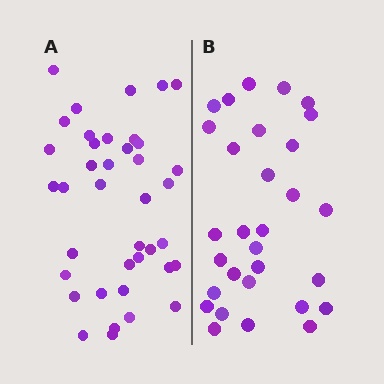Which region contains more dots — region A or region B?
Region A (the left region) has more dots.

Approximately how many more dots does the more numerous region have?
Region A has roughly 8 or so more dots than region B.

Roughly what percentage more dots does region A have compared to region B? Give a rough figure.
About 30% more.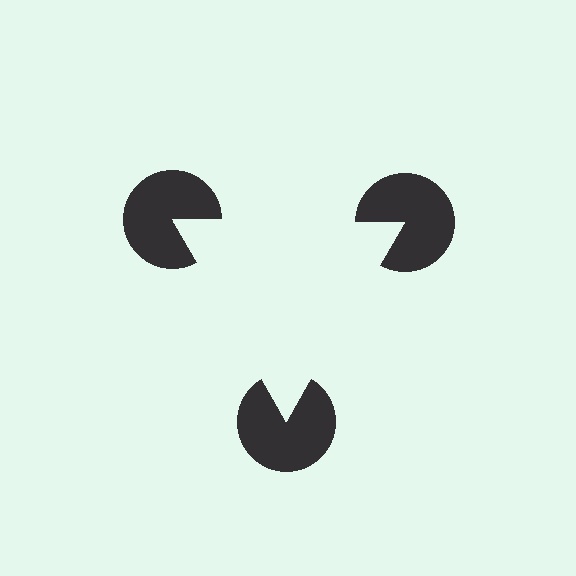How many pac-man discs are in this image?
There are 3 — one at each vertex of the illusory triangle.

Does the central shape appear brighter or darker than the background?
It typically appears slightly brighter than the background, even though no actual brightness change is drawn.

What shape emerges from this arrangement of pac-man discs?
An illusory triangle — its edges are inferred from the aligned wedge cuts in the pac-man discs, not physically drawn.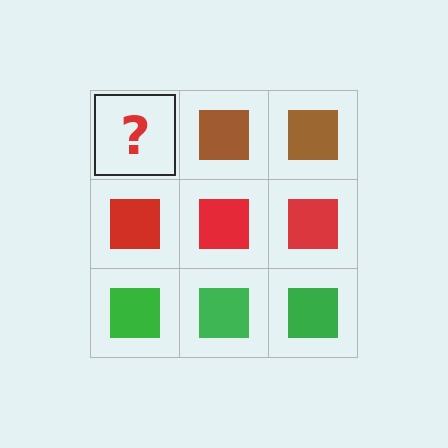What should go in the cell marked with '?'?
The missing cell should contain a brown square.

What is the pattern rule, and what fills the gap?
The rule is that each row has a consistent color. The gap should be filled with a brown square.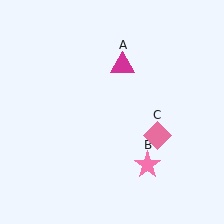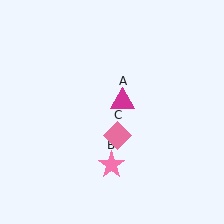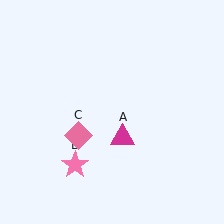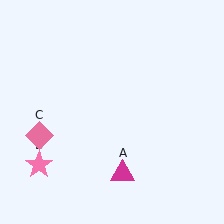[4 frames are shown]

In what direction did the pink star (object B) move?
The pink star (object B) moved left.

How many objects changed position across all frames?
3 objects changed position: magenta triangle (object A), pink star (object B), pink diamond (object C).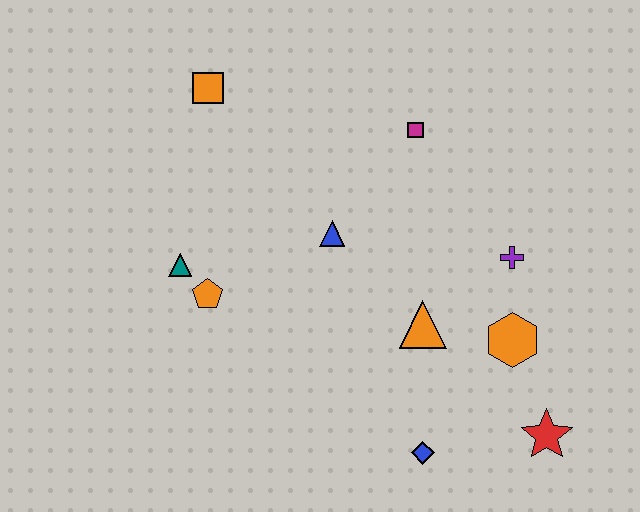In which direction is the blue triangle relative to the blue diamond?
The blue triangle is above the blue diamond.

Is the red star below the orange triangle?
Yes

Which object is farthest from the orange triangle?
The orange square is farthest from the orange triangle.